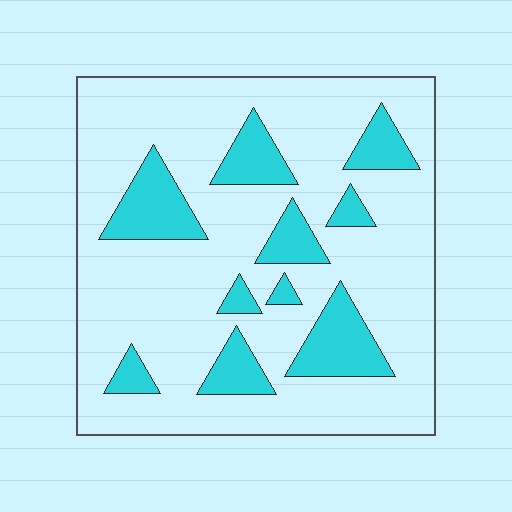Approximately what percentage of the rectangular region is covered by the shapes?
Approximately 20%.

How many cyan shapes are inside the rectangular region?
10.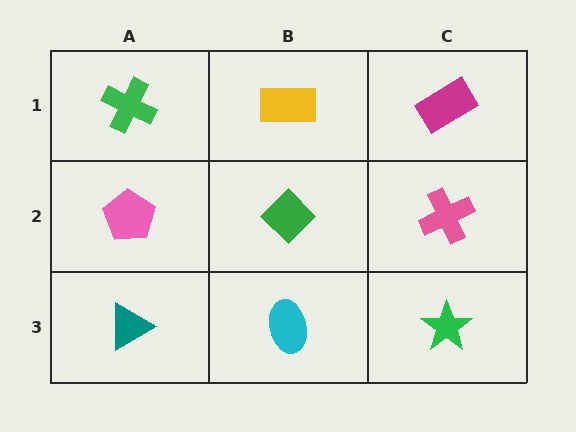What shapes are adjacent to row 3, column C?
A pink cross (row 2, column C), a cyan ellipse (row 3, column B).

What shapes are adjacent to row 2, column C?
A magenta rectangle (row 1, column C), a green star (row 3, column C), a green diamond (row 2, column B).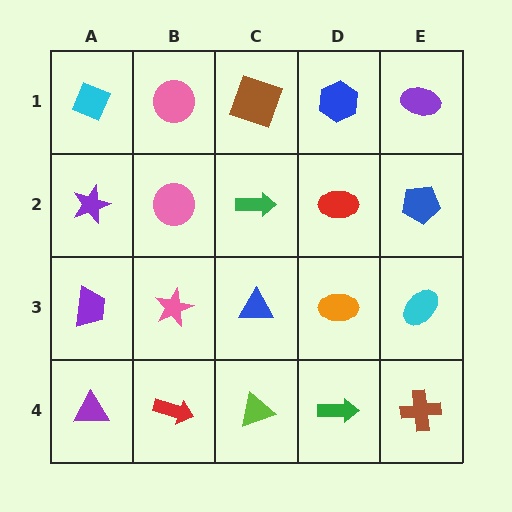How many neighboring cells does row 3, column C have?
4.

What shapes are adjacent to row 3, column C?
A green arrow (row 2, column C), a lime triangle (row 4, column C), a pink star (row 3, column B), an orange ellipse (row 3, column D).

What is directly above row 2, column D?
A blue hexagon.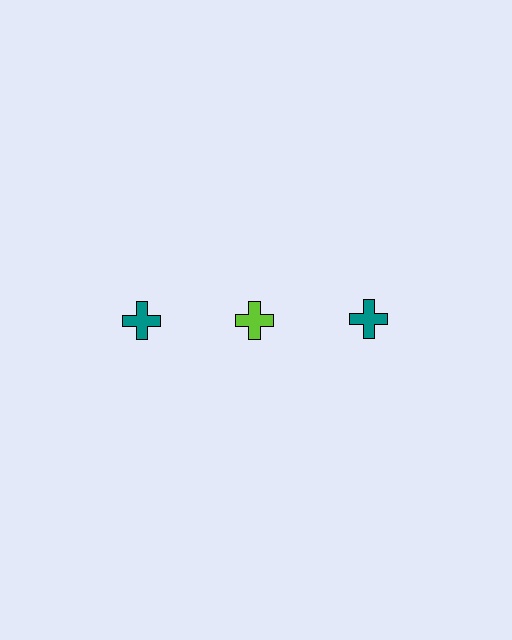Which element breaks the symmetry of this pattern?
The lime cross in the top row, second from left column breaks the symmetry. All other shapes are teal crosses.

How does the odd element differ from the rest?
It has a different color: lime instead of teal.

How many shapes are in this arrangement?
There are 3 shapes arranged in a grid pattern.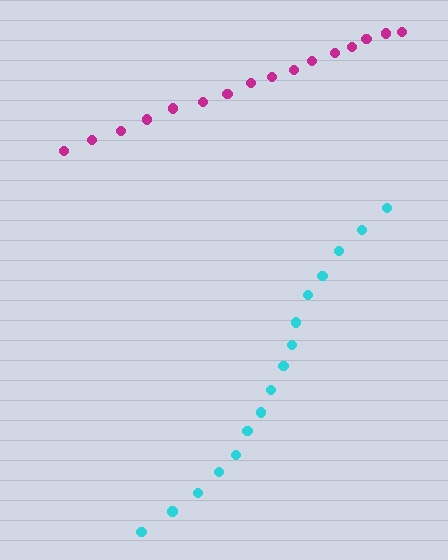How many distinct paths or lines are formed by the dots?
There are 2 distinct paths.